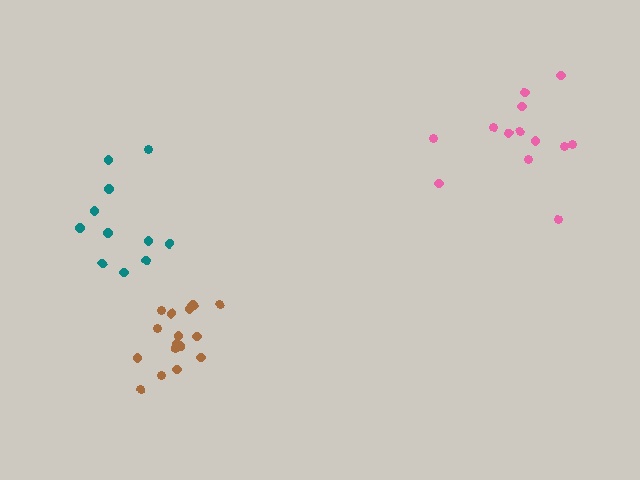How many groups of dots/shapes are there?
There are 3 groups.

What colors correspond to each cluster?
The clusters are colored: brown, pink, teal.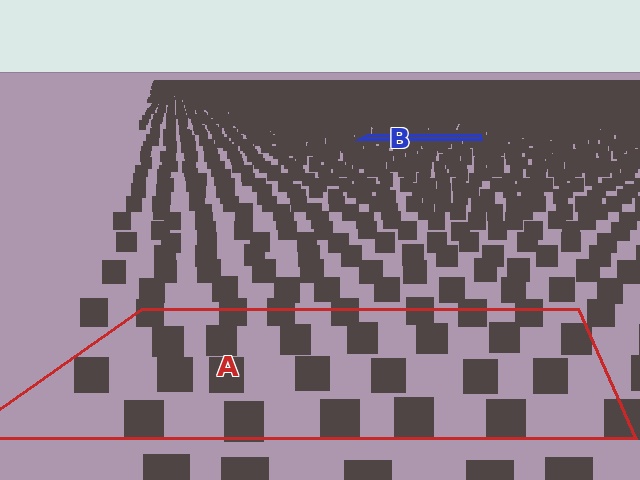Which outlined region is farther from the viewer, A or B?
Region B is farther from the viewer — the texture elements inside it appear smaller and more densely packed.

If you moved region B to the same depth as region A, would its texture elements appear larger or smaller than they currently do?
They would appear larger. At a closer depth, the same texture elements are projected at a bigger on-screen size.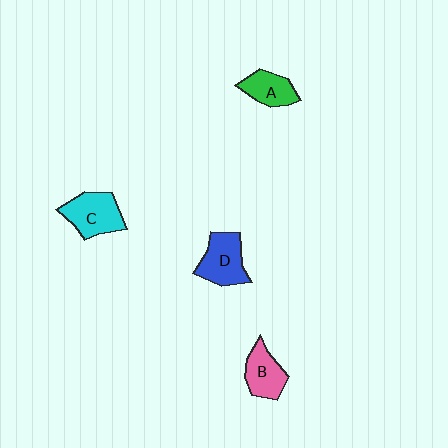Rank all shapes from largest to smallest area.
From largest to smallest: C (cyan), D (blue), B (pink), A (green).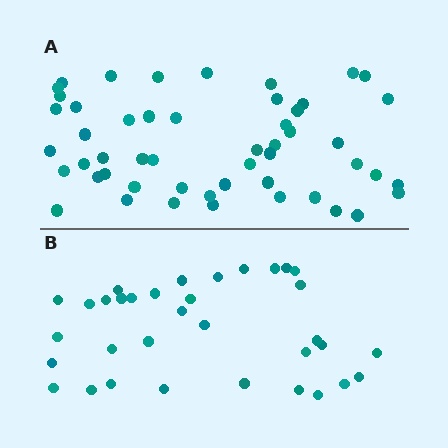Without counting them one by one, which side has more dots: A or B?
Region A (the top region) has more dots.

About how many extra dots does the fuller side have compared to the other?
Region A has approximately 15 more dots than region B.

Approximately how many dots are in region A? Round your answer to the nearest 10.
About 50 dots. (The exact count is 51, which rounds to 50.)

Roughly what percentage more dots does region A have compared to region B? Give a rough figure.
About 50% more.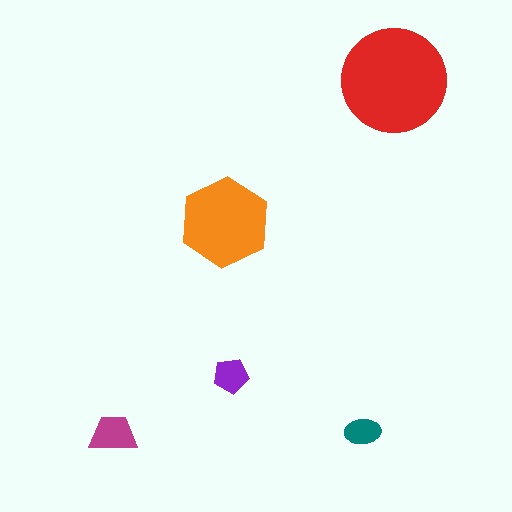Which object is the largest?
The red circle.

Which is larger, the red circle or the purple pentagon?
The red circle.